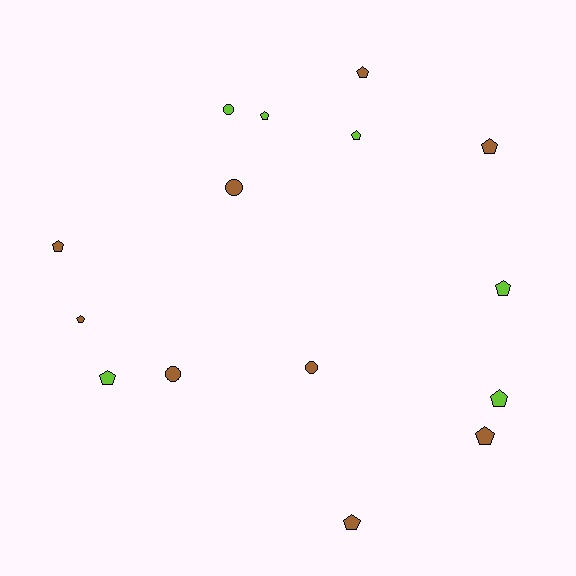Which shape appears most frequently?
Pentagon, with 11 objects.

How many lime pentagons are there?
There are 5 lime pentagons.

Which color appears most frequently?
Brown, with 9 objects.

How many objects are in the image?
There are 15 objects.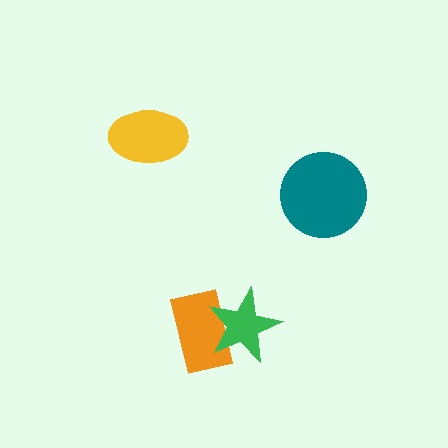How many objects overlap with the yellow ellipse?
0 objects overlap with the yellow ellipse.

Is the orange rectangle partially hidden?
Yes, it is partially covered by another shape.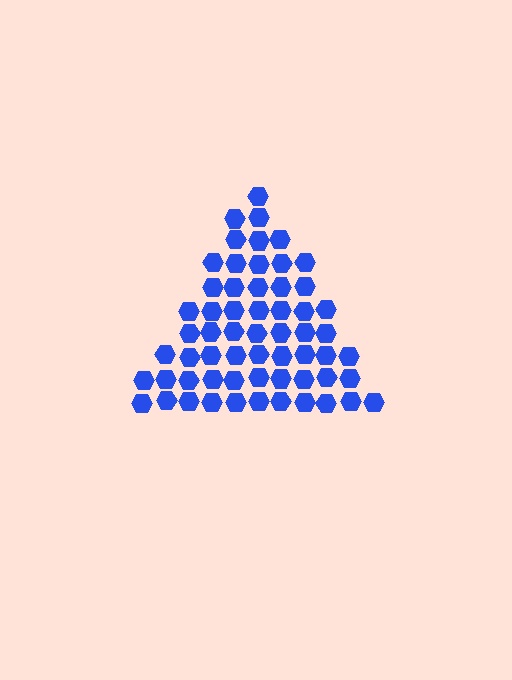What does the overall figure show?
The overall figure shows a triangle.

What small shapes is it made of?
It is made of small hexagons.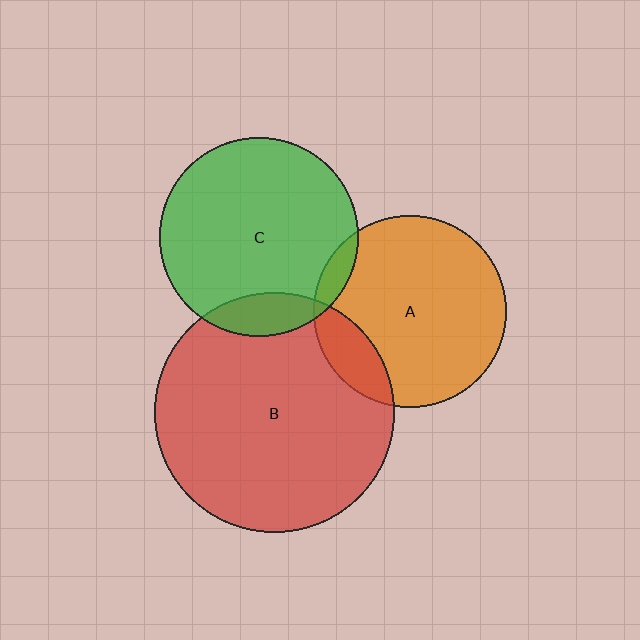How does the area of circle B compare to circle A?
Approximately 1.6 times.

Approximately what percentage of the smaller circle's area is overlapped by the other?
Approximately 15%.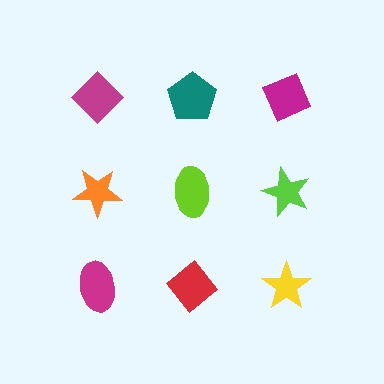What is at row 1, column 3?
A magenta diamond.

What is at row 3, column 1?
A magenta ellipse.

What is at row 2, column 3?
A lime star.